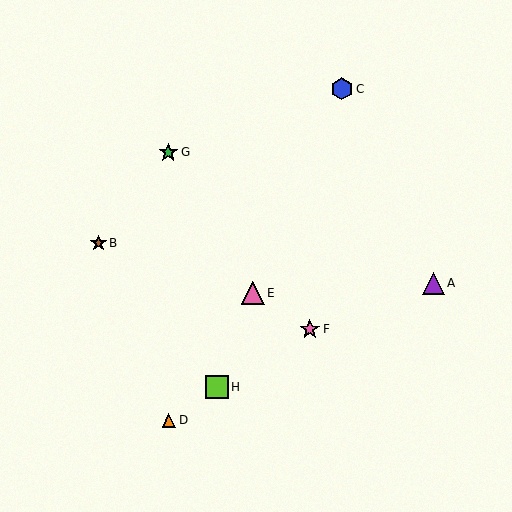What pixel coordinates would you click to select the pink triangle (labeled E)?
Click at (253, 293) to select the pink triangle E.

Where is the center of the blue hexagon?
The center of the blue hexagon is at (342, 89).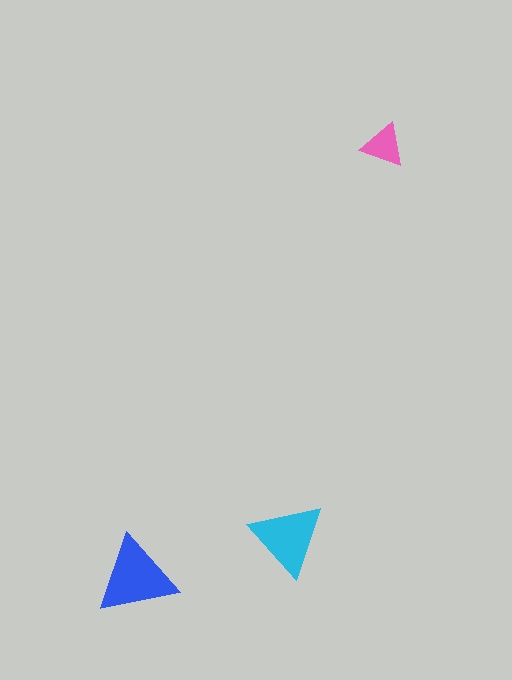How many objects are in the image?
There are 3 objects in the image.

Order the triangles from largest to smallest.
the blue one, the cyan one, the pink one.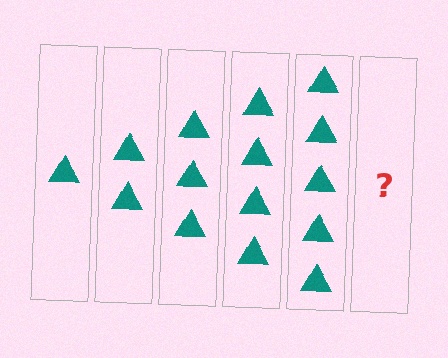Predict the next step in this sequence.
The next step is 6 triangles.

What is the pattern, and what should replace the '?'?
The pattern is that each step adds one more triangle. The '?' should be 6 triangles.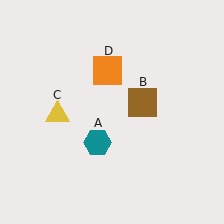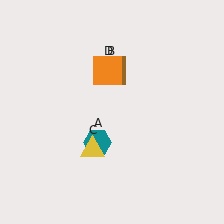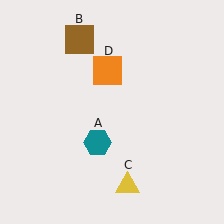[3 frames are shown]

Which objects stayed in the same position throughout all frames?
Teal hexagon (object A) and orange square (object D) remained stationary.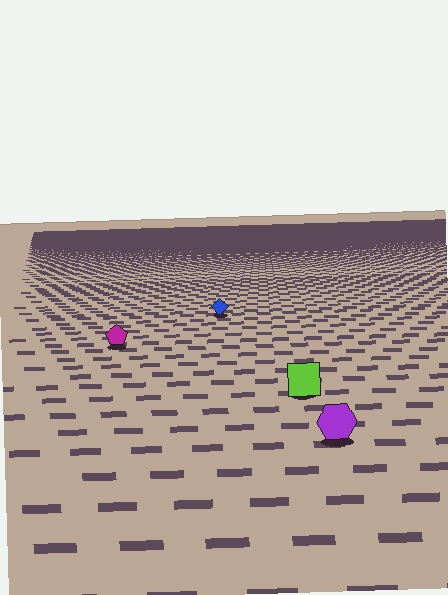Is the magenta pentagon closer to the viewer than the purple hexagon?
No. The purple hexagon is closer — you can tell from the texture gradient: the ground texture is coarser near it.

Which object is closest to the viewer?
The purple hexagon is closest. The texture marks near it are larger and more spread out.